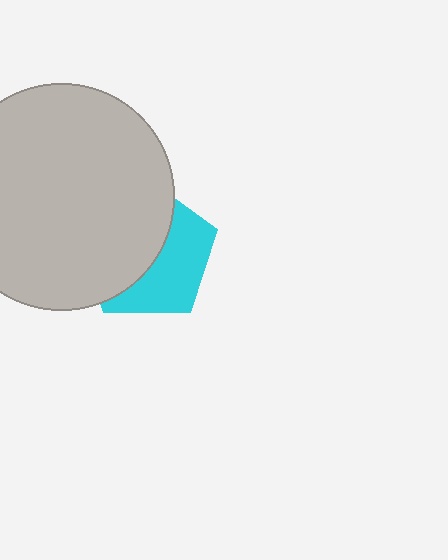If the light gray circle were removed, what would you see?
You would see the complete cyan pentagon.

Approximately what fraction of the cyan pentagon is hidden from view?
Roughly 55% of the cyan pentagon is hidden behind the light gray circle.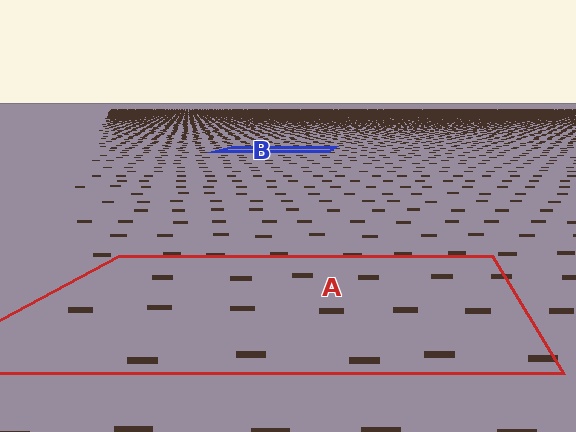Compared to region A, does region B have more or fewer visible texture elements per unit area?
Region B has more texture elements per unit area — they are packed more densely because it is farther away.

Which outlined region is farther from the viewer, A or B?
Region B is farther from the viewer — the texture elements inside it appear smaller and more densely packed.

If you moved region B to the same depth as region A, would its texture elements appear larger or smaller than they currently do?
They would appear larger. At a closer depth, the same texture elements are projected at a bigger on-screen size.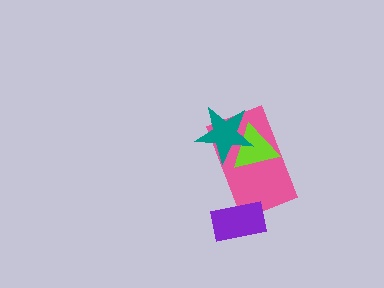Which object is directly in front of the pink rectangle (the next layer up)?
The lime triangle is directly in front of the pink rectangle.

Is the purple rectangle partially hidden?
No, no other shape covers it.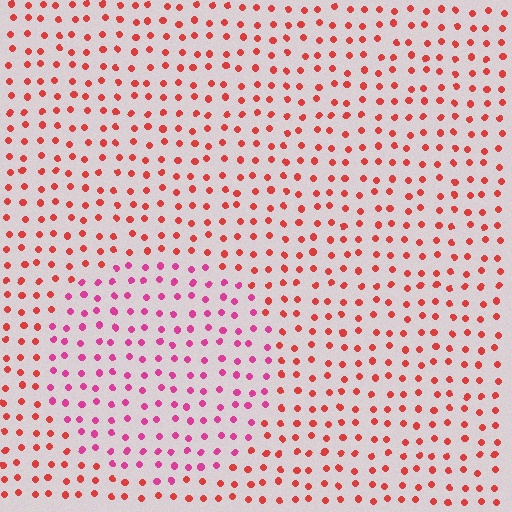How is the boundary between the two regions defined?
The boundary is defined purely by a slight shift in hue (about 35 degrees). Spacing, size, and orientation are identical on both sides.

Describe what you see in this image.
The image is filled with small red elements in a uniform arrangement. A circle-shaped region is visible where the elements are tinted to a slightly different hue, forming a subtle color boundary.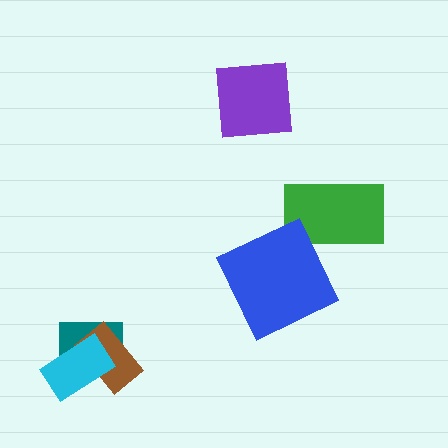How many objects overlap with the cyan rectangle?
2 objects overlap with the cyan rectangle.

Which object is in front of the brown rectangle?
The cyan rectangle is in front of the brown rectangle.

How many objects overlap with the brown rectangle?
2 objects overlap with the brown rectangle.